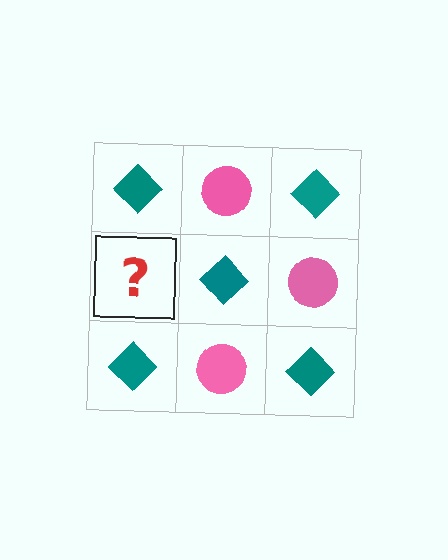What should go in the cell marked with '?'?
The missing cell should contain a pink circle.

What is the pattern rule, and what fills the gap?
The rule is that it alternates teal diamond and pink circle in a checkerboard pattern. The gap should be filled with a pink circle.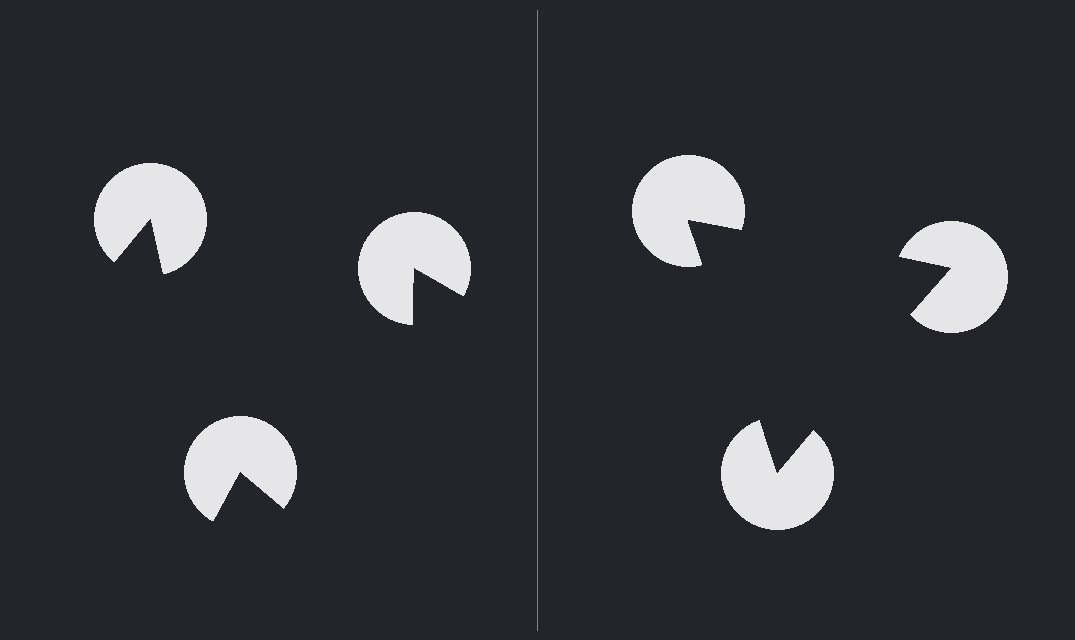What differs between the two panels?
The pac-man discs are positioned identically on both sides; only the wedge orientations differ. On the right they align to a triangle; on the left they are misaligned.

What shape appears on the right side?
An illusory triangle.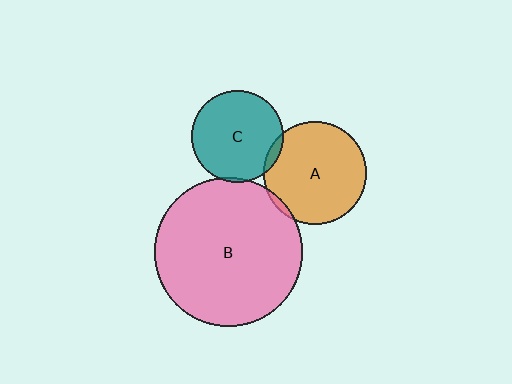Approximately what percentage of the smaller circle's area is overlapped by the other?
Approximately 5%.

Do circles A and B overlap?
Yes.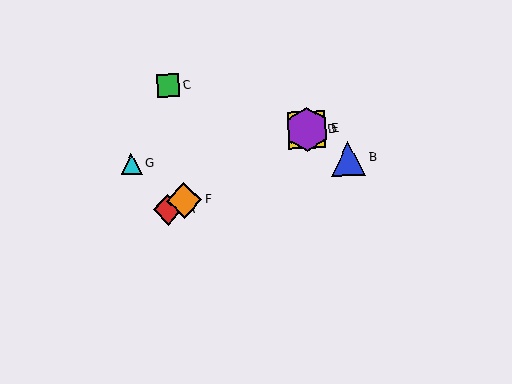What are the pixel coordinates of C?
Object C is at (168, 85).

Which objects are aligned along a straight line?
Objects A, D, E, F are aligned along a straight line.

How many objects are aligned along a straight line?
4 objects (A, D, E, F) are aligned along a straight line.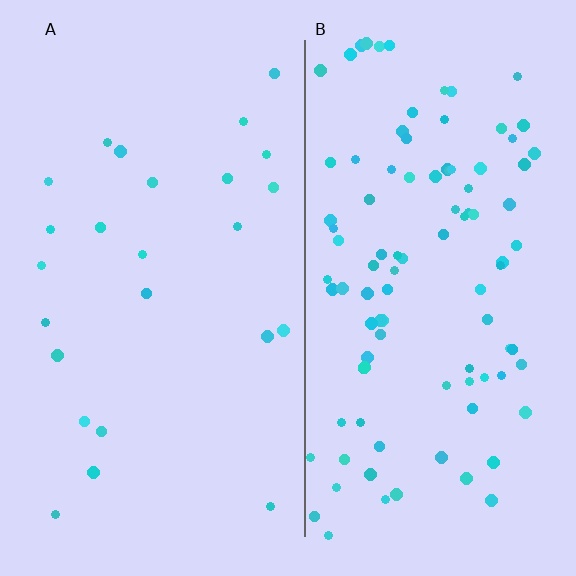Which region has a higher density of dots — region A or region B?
B (the right).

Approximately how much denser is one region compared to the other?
Approximately 4.1× — region B over region A.